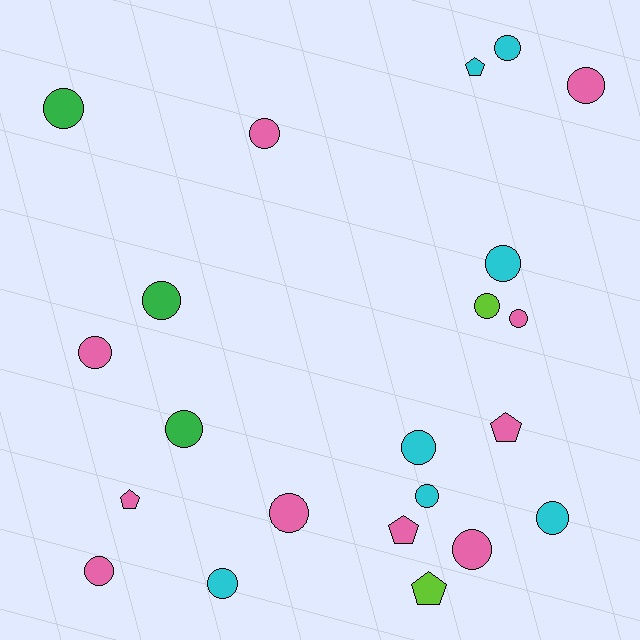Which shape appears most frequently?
Circle, with 17 objects.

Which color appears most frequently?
Pink, with 10 objects.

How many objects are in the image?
There are 22 objects.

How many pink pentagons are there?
There are 3 pink pentagons.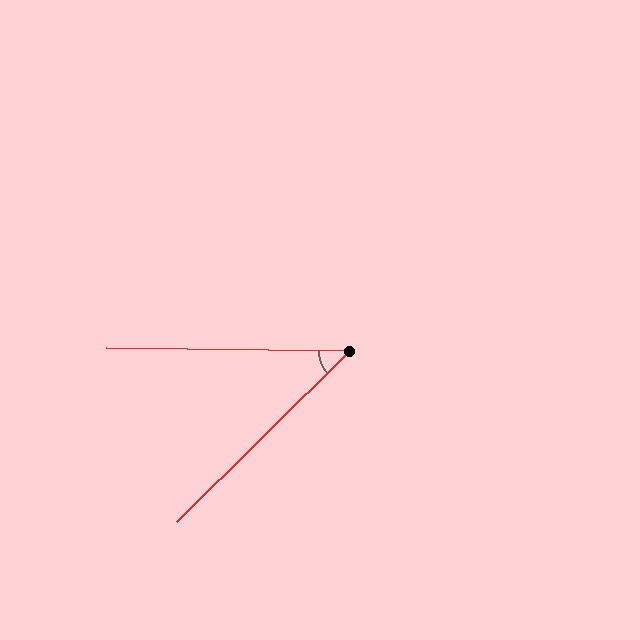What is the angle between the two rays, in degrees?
Approximately 45 degrees.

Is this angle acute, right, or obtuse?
It is acute.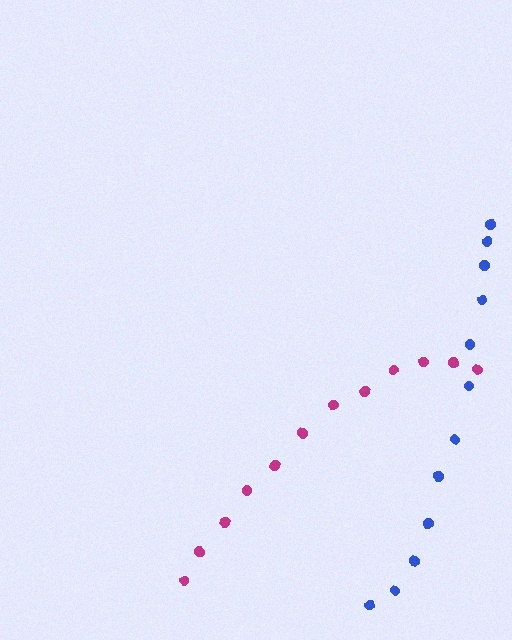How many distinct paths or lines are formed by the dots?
There are 2 distinct paths.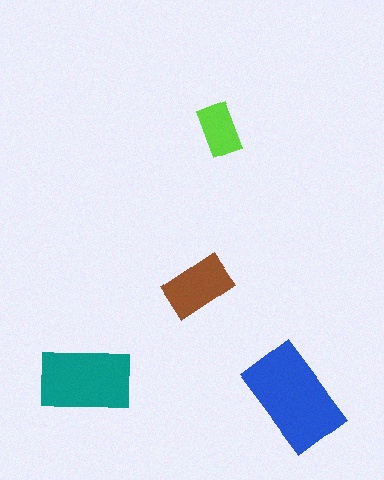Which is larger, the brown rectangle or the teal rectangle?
The teal one.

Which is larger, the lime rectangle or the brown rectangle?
The brown one.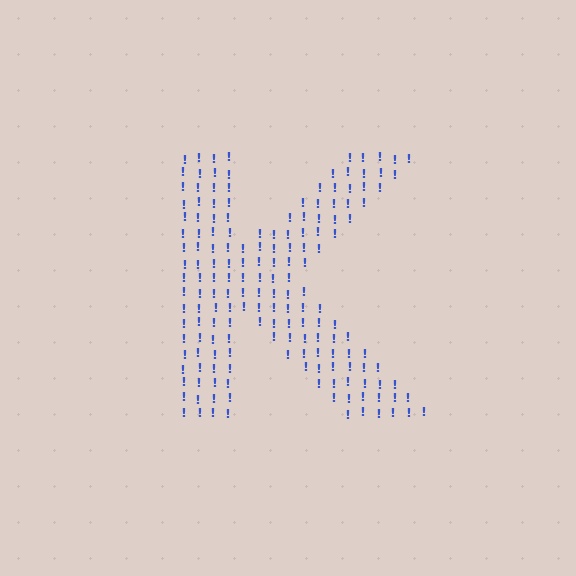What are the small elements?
The small elements are exclamation marks.